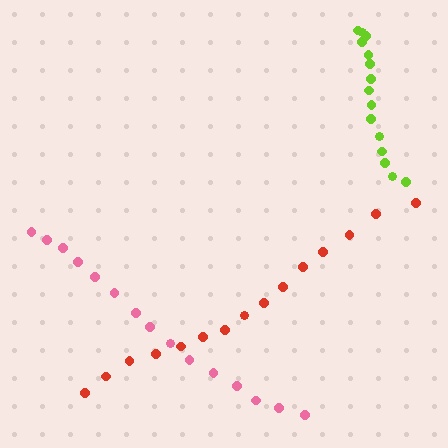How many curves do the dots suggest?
There are 3 distinct paths.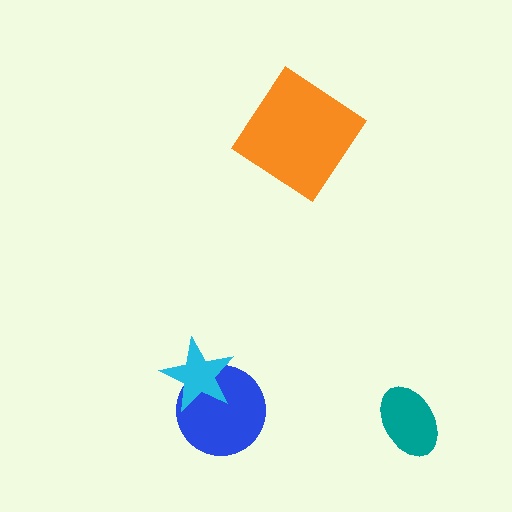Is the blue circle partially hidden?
Yes, it is partially covered by another shape.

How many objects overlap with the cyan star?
1 object overlaps with the cyan star.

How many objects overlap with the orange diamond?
0 objects overlap with the orange diamond.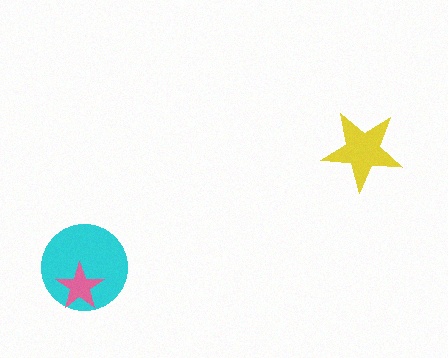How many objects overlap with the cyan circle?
1 object overlaps with the cyan circle.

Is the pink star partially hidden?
No, no other shape covers it.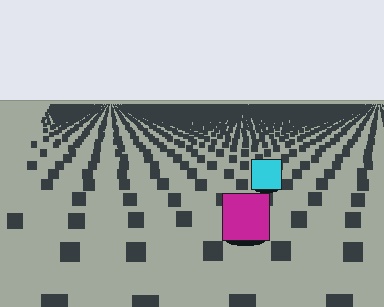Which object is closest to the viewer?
The magenta square is closest. The texture marks near it are larger and more spread out.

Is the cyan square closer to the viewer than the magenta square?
No. The magenta square is closer — you can tell from the texture gradient: the ground texture is coarser near it.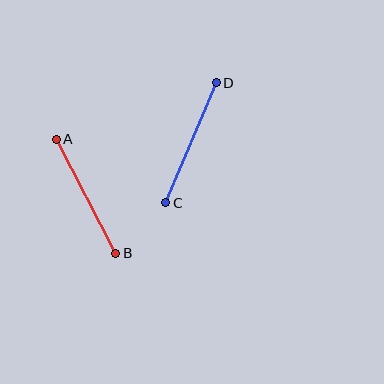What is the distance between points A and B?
The distance is approximately 129 pixels.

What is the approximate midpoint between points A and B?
The midpoint is at approximately (86, 196) pixels.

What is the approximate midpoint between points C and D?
The midpoint is at approximately (191, 143) pixels.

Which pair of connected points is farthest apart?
Points C and D are farthest apart.